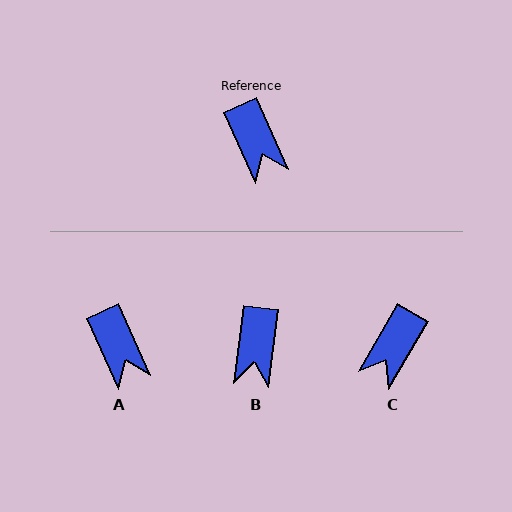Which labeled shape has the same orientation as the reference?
A.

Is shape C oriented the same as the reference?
No, it is off by about 54 degrees.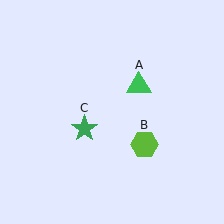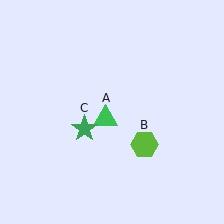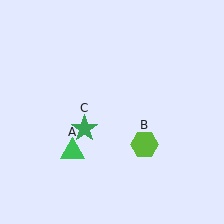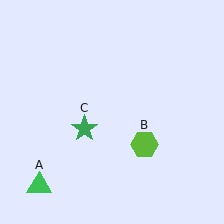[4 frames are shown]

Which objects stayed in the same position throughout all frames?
Lime hexagon (object B) and green star (object C) remained stationary.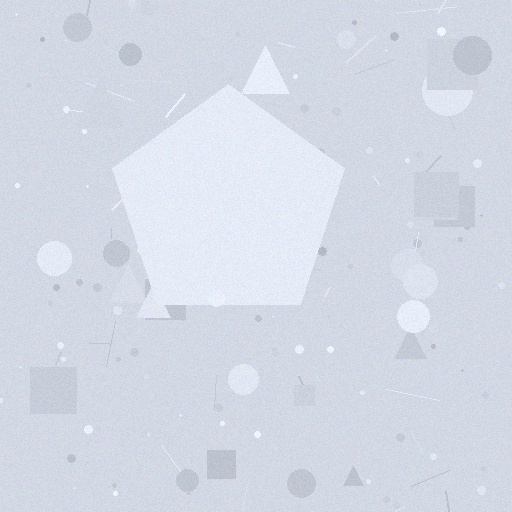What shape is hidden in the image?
A pentagon is hidden in the image.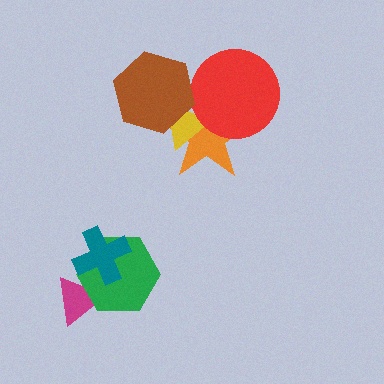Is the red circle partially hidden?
No, no other shape covers it.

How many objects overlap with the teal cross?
2 objects overlap with the teal cross.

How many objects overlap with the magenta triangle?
2 objects overlap with the magenta triangle.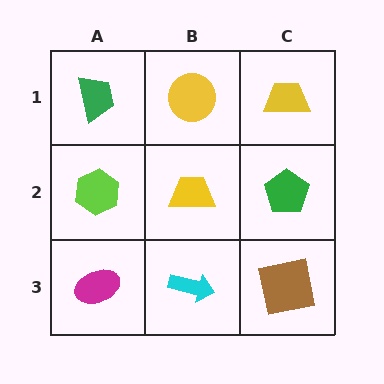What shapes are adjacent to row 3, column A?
A lime hexagon (row 2, column A), a cyan arrow (row 3, column B).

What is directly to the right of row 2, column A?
A yellow trapezoid.